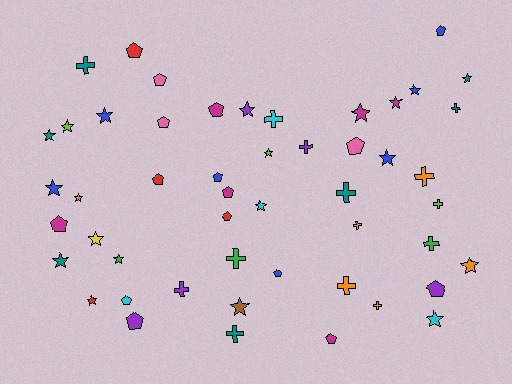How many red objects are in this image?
There are 4 red objects.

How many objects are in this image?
There are 50 objects.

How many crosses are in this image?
There are 14 crosses.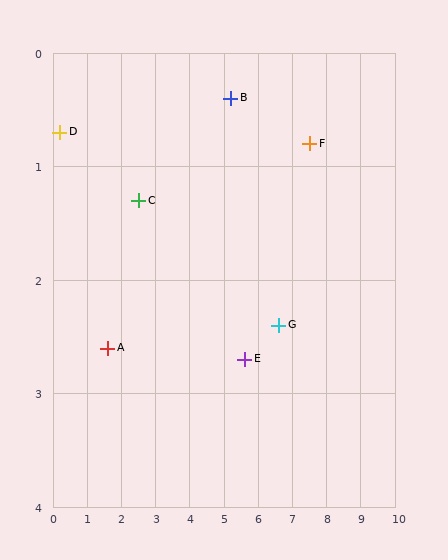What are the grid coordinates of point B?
Point B is at approximately (5.2, 0.4).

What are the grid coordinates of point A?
Point A is at approximately (1.6, 2.6).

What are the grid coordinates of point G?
Point G is at approximately (6.6, 2.4).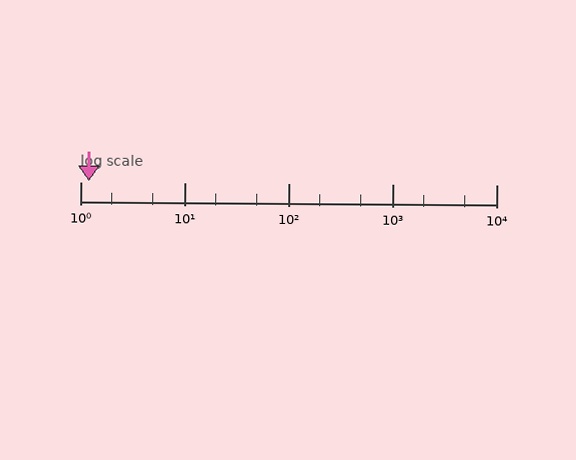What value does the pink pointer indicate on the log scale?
The pointer indicates approximately 1.2.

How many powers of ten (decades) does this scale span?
The scale spans 4 decades, from 1 to 10000.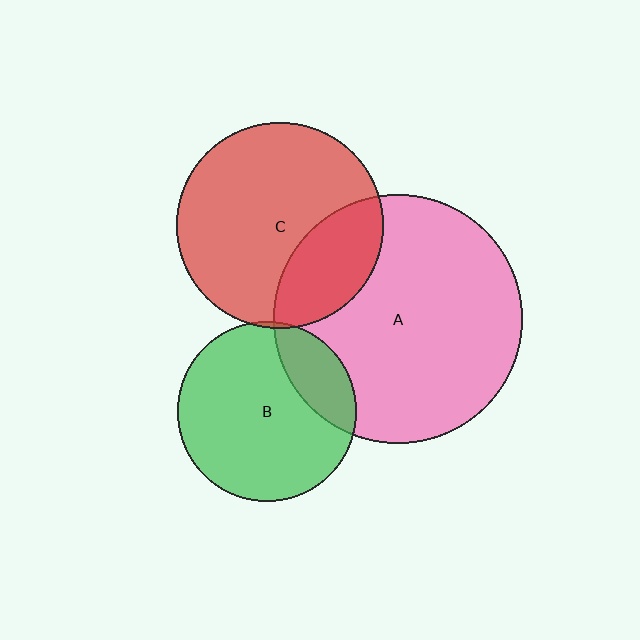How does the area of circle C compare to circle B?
Approximately 1.3 times.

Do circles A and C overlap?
Yes.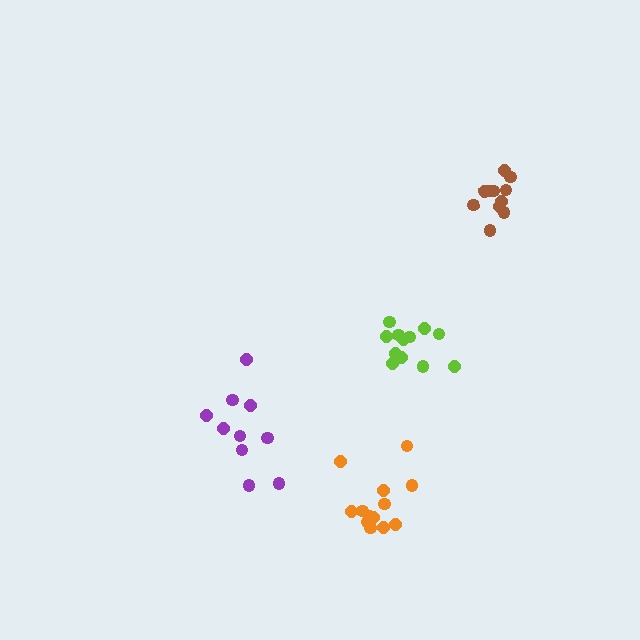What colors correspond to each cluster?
The clusters are colored: purple, lime, brown, orange.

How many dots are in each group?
Group 1: 10 dots, Group 2: 12 dots, Group 3: 11 dots, Group 4: 13 dots (46 total).